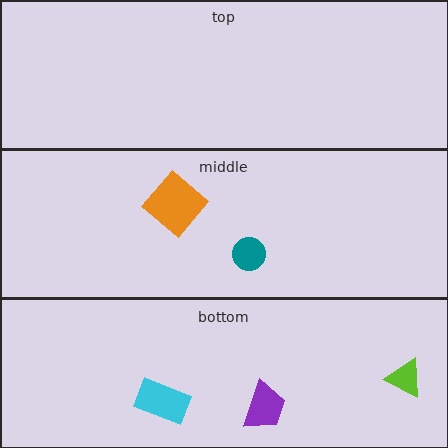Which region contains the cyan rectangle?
The bottom region.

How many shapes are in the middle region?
2.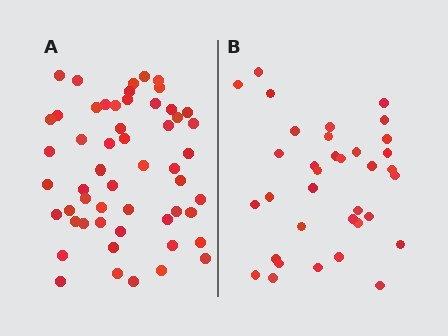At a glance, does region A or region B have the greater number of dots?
Region A (the left region) has more dots.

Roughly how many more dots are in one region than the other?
Region A has approximately 20 more dots than region B.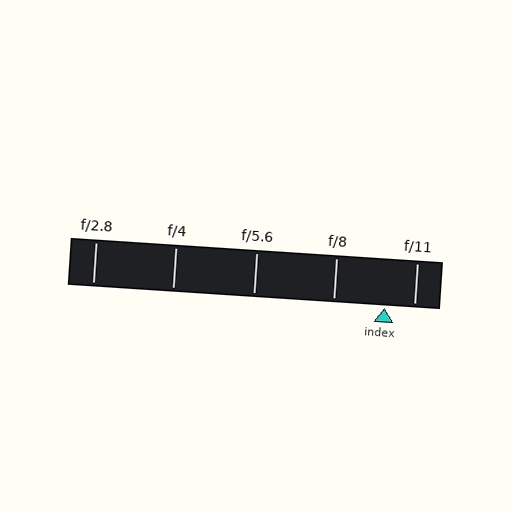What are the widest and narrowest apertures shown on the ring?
The widest aperture shown is f/2.8 and the narrowest is f/11.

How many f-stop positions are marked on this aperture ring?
There are 5 f-stop positions marked.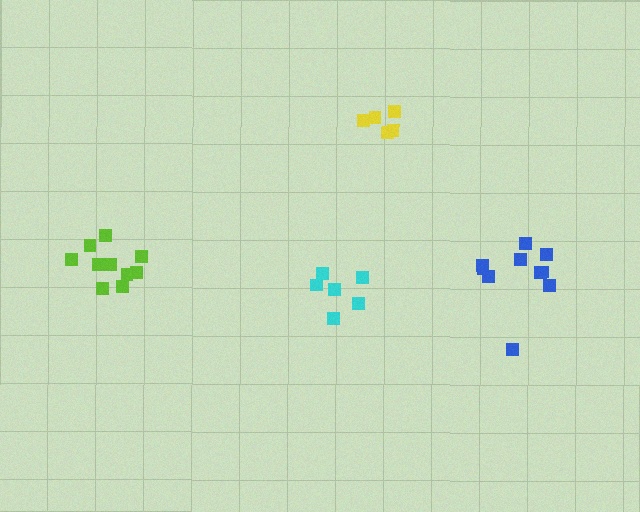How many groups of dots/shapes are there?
There are 4 groups.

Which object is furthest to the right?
The blue cluster is rightmost.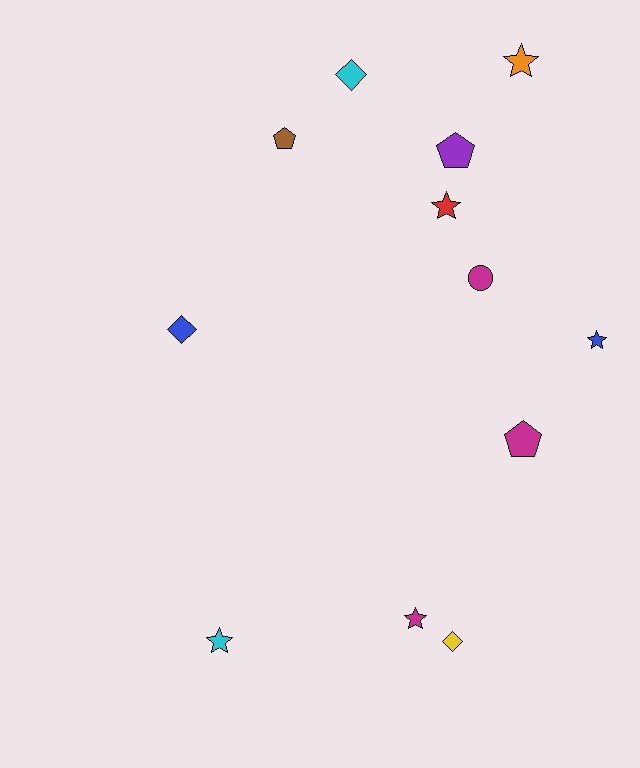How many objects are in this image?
There are 12 objects.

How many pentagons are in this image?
There are 3 pentagons.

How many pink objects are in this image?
There are no pink objects.